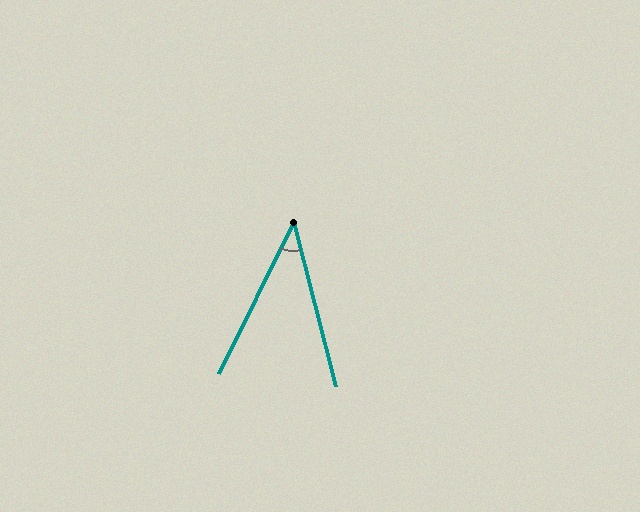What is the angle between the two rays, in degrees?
Approximately 41 degrees.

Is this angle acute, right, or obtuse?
It is acute.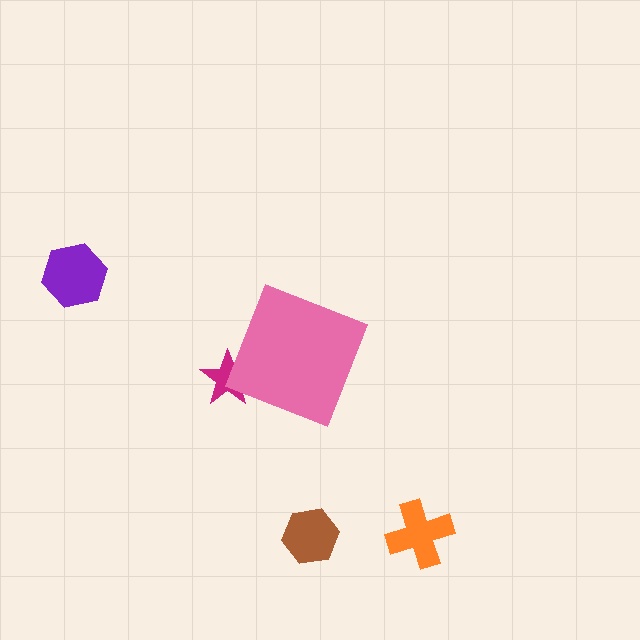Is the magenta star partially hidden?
Yes, the magenta star is partially hidden behind the pink diamond.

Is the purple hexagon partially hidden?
No, the purple hexagon is fully visible.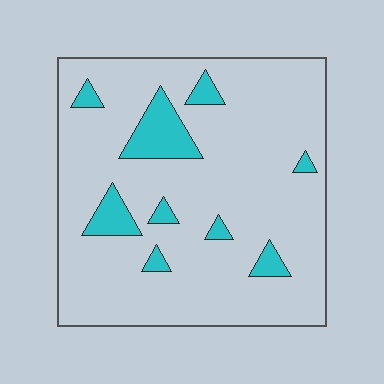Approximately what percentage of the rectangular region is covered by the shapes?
Approximately 10%.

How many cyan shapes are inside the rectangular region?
9.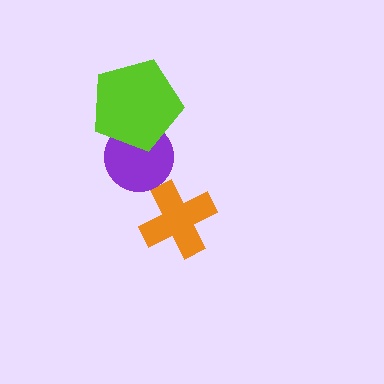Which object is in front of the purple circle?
The lime pentagon is in front of the purple circle.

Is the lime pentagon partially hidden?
No, no other shape covers it.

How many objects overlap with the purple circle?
1 object overlaps with the purple circle.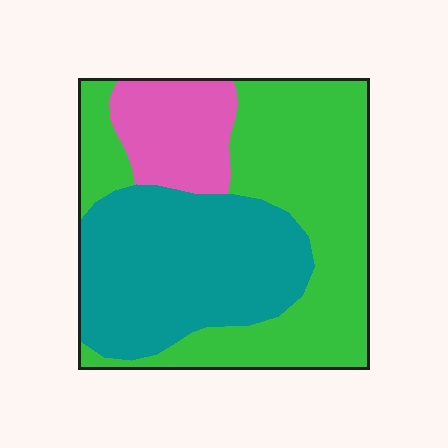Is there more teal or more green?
Green.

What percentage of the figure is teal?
Teal covers around 35% of the figure.